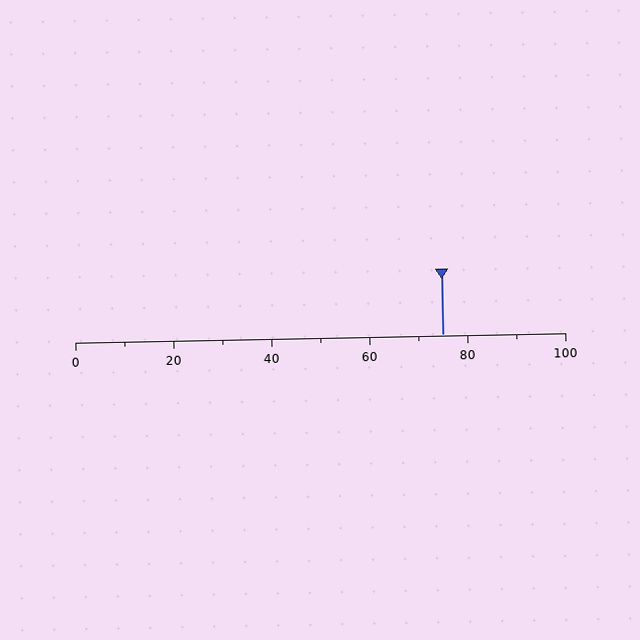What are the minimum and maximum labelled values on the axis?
The axis runs from 0 to 100.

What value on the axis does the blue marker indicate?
The marker indicates approximately 75.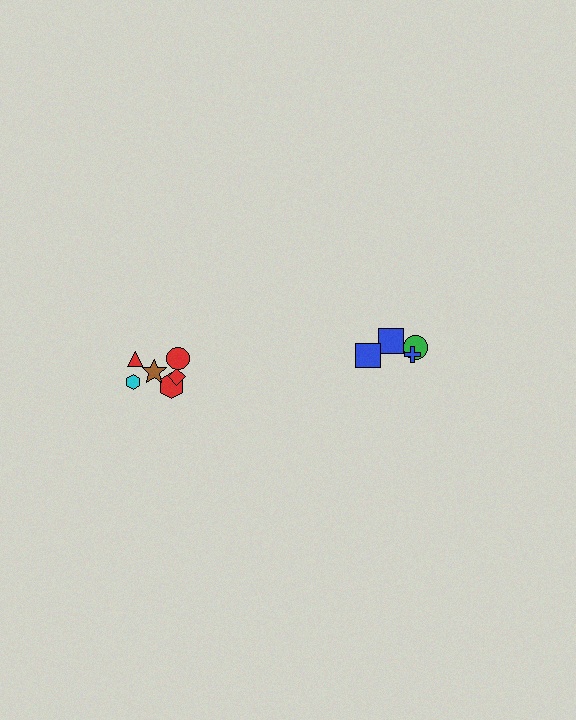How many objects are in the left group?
There are 6 objects.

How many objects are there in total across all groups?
There are 10 objects.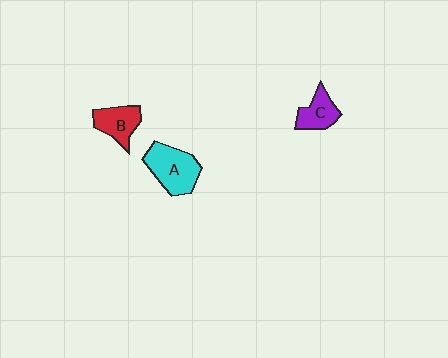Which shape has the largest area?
Shape A (cyan).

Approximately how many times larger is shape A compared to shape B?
Approximately 1.4 times.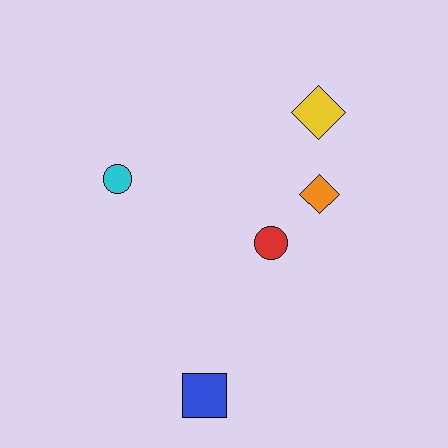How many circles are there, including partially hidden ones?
There are 2 circles.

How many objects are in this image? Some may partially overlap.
There are 5 objects.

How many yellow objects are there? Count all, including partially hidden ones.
There is 1 yellow object.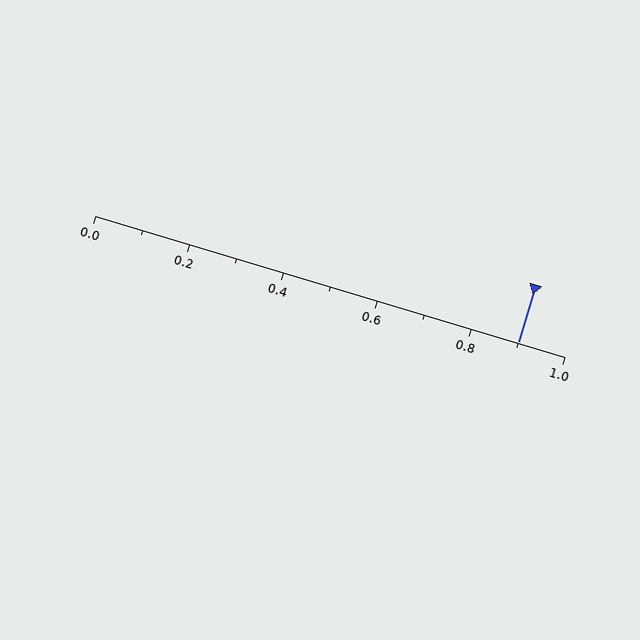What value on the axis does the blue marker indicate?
The marker indicates approximately 0.9.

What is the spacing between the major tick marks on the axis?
The major ticks are spaced 0.2 apart.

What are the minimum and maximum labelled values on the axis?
The axis runs from 0.0 to 1.0.